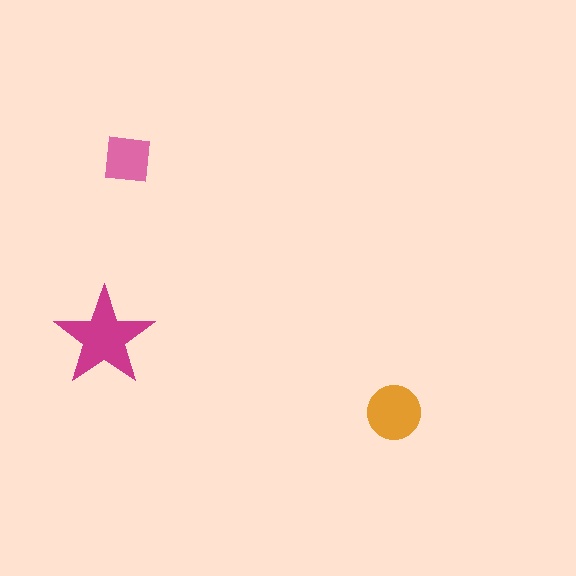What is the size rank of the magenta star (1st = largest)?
1st.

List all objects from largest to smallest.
The magenta star, the orange circle, the pink square.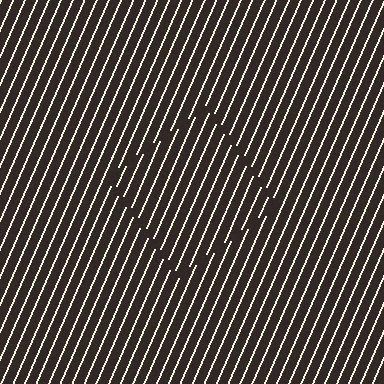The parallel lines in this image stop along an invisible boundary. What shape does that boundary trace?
An illusory square. The interior of the shape contains the same grating, shifted by half a period — the contour is defined by the phase discontinuity where line-ends from the inner and outer gratings abut.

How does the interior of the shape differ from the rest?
The interior of the shape contains the same grating, shifted by half a period — the contour is defined by the phase discontinuity where line-ends from the inner and outer gratings abut.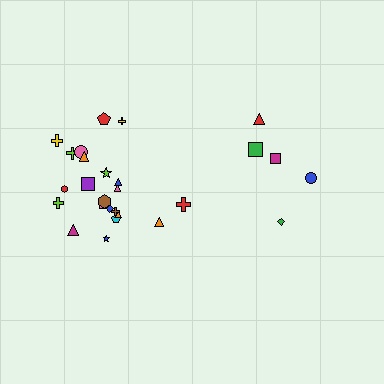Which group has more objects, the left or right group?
The left group.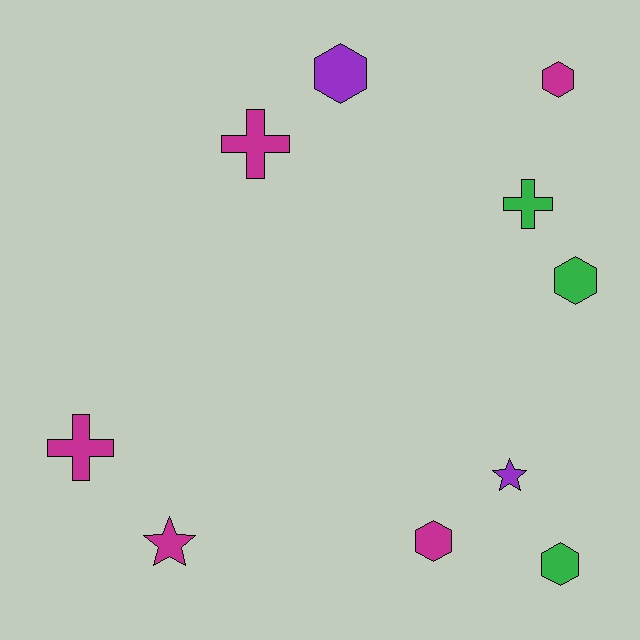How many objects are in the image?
There are 10 objects.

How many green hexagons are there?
There are 2 green hexagons.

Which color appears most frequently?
Magenta, with 5 objects.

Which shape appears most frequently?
Hexagon, with 5 objects.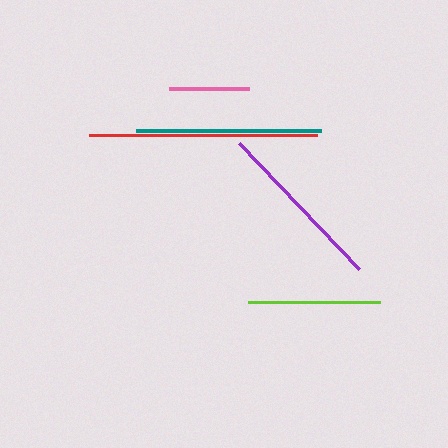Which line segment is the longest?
The red line is the longest at approximately 228 pixels.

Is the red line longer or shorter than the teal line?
The red line is longer than the teal line.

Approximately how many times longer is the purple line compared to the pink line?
The purple line is approximately 2.2 times the length of the pink line.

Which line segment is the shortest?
The pink line is the shortest at approximately 80 pixels.